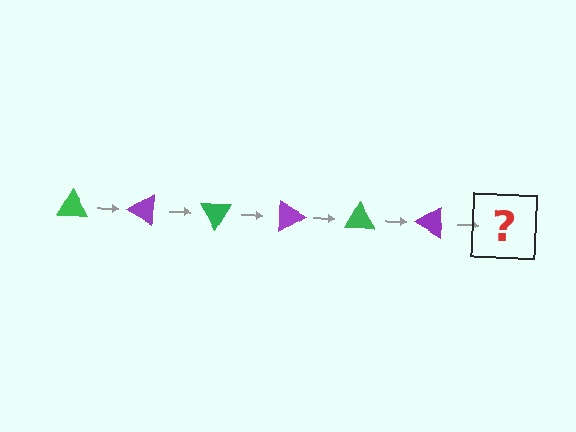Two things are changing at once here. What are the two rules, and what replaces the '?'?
The two rules are that it rotates 30 degrees each step and the color cycles through green and purple. The '?' should be a green triangle, rotated 180 degrees from the start.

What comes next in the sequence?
The next element should be a green triangle, rotated 180 degrees from the start.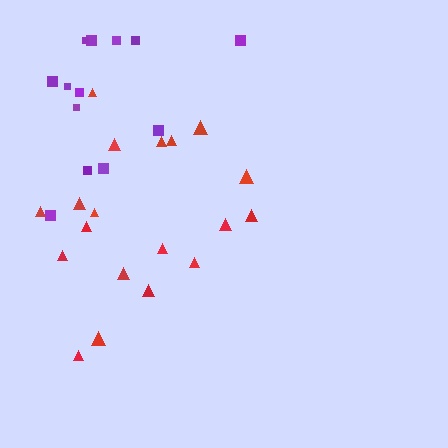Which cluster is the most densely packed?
Red.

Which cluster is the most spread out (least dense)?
Purple.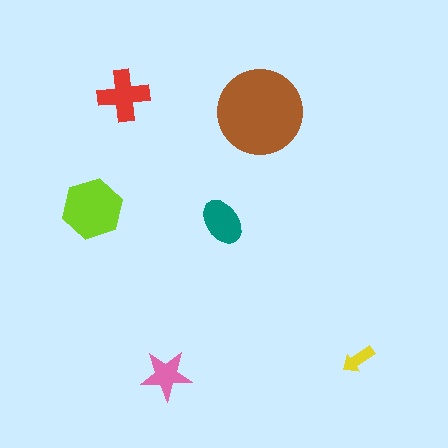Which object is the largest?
The brown circle.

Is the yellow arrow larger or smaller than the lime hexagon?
Smaller.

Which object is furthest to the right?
The yellow arrow is rightmost.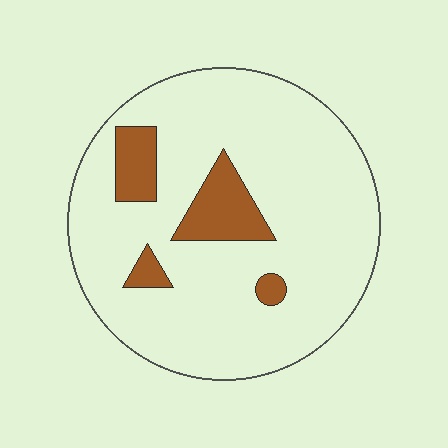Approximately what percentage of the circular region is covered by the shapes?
Approximately 15%.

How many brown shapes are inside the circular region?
4.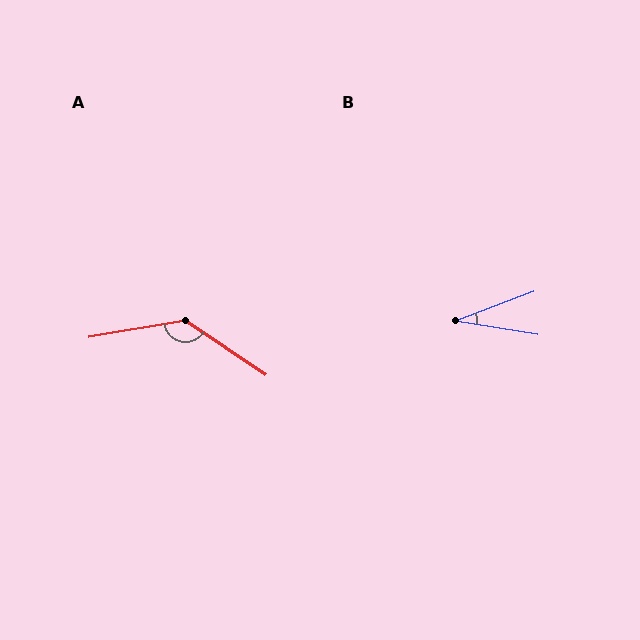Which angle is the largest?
A, at approximately 137 degrees.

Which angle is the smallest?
B, at approximately 30 degrees.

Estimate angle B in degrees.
Approximately 30 degrees.